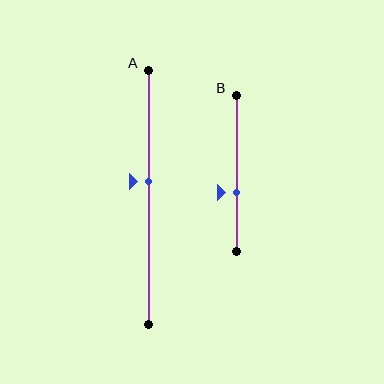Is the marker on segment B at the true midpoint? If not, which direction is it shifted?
No, the marker on segment B is shifted downward by about 12% of the segment length.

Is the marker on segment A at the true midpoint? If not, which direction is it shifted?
No, the marker on segment A is shifted upward by about 6% of the segment length.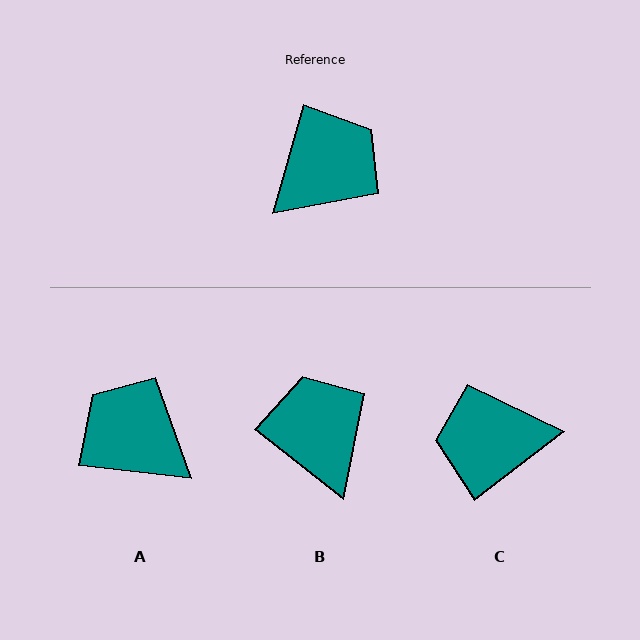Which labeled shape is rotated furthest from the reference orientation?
C, about 144 degrees away.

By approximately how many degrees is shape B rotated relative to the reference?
Approximately 68 degrees counter-clockwise.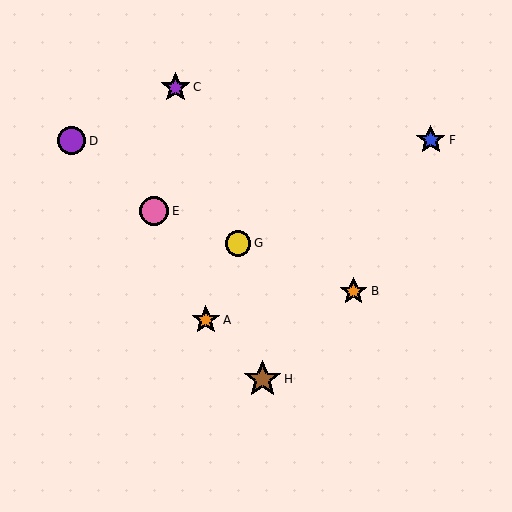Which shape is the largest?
The brown star (labeled H) is the largest.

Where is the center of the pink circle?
The center of the pink circle is at (154, 211).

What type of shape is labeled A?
Shape A is an orange star.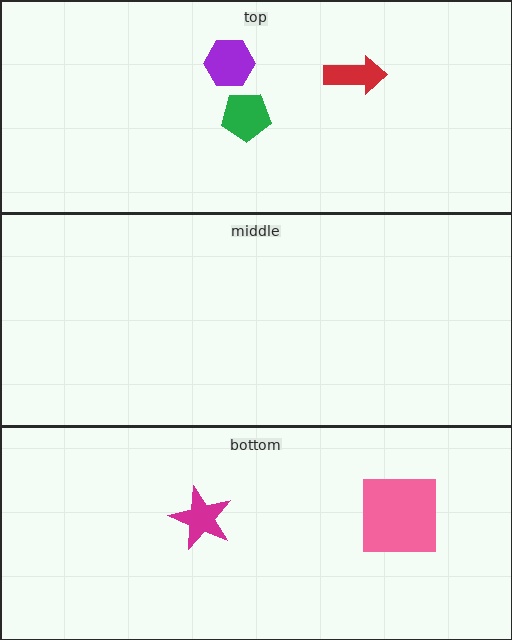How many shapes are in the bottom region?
2.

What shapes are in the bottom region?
The magenta star, the pink square.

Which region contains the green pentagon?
The top region.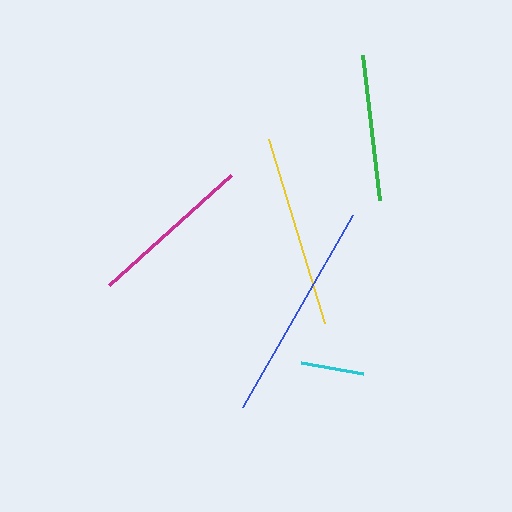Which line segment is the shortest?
The cyan line is the shortest at approximately 63 pixels.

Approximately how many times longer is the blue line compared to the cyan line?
The blue line is approximately 3.5 times the length of the cyan line.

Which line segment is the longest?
The blue line is the longest at approximately 221 pixels.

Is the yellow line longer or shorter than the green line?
The yellow line is longer than the green line.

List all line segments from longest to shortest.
From longest to shortest: blue, yellow, magenta, green, cyan.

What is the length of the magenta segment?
The magenta segment is approximately 164 pixels long.